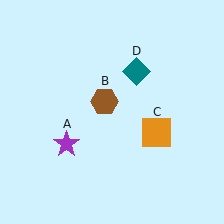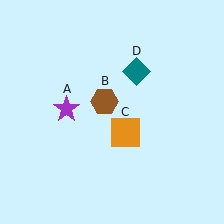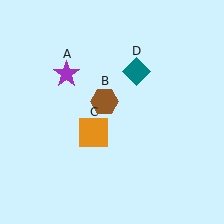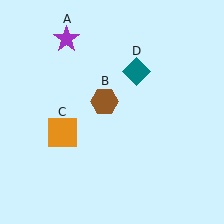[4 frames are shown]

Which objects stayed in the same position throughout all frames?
Brown hexagon (object B) and teal diamond (object D) remained stationary.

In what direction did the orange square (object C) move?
The orange square (object C) moved left.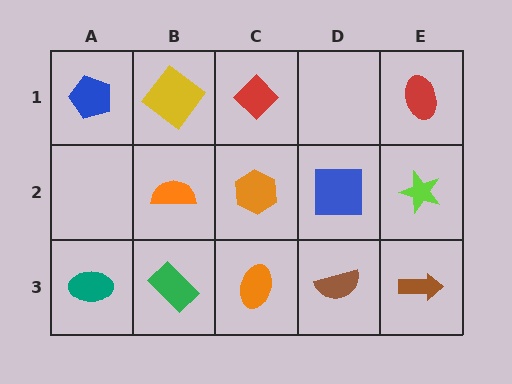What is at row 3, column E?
A brown arrow.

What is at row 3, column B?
A green rectangle.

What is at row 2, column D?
A blue square.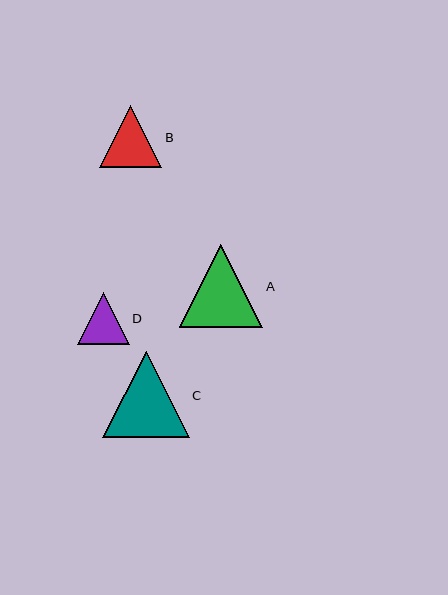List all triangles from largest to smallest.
From largest to smallest: C, A, B, D.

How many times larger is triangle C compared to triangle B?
Triangle C is approximately 1.4 times the size of triangle B.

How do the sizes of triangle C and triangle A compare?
Triangle C and triangle A are approximately the same size.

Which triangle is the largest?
Triangle C is the largest with a size of approximately 86 pixels.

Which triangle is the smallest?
Triangle D is the smallest with a size of approximately 52 pixels.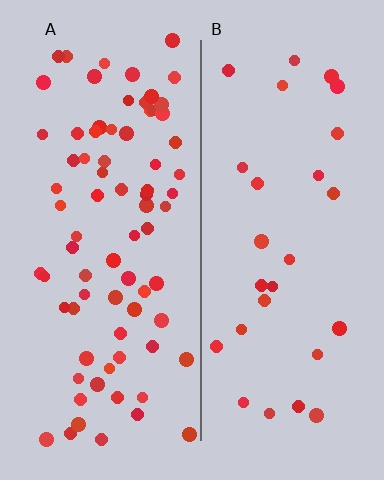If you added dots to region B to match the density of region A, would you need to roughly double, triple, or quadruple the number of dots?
Approximately triple.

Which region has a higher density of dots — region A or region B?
A (the left).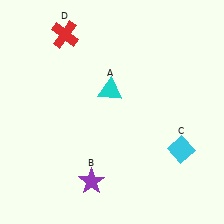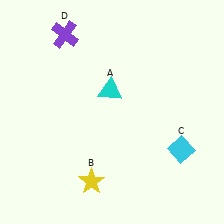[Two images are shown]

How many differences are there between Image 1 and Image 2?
There are 2 differences between the two images.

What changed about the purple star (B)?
In Image 1, B is purple. In Image 2, it changed to yellow.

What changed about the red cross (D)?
In Image 1, D is red. In Image 2, it changed to purple.